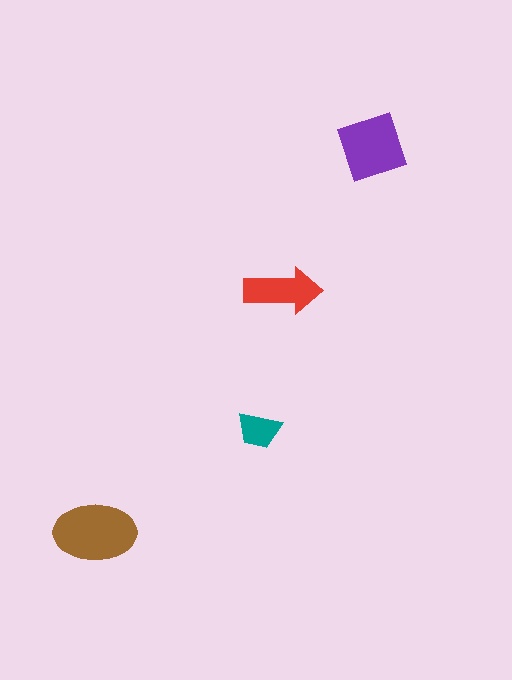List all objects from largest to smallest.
The brown ellipse, the purple square, the red arrow, the teal trapezoid.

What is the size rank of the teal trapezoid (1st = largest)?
4th.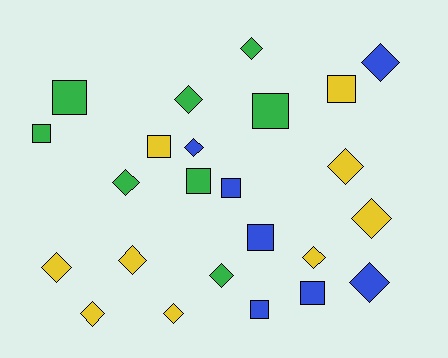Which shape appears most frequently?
Diamond, with 14 objects.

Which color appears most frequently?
Yellow, with 9 objects.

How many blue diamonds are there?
There are 3 blue diamonds.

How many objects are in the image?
There are 24 objects.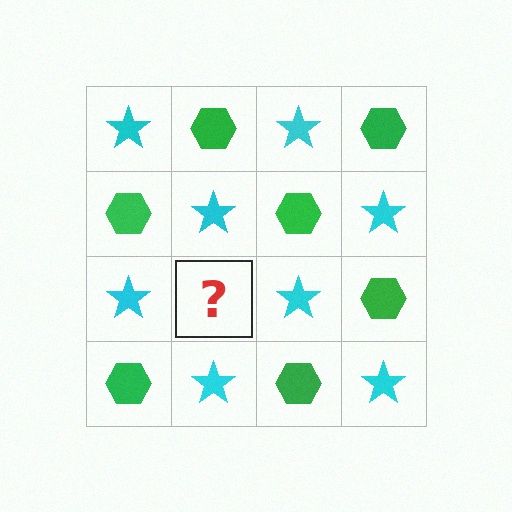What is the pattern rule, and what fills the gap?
The rule is that it alternates cyan star and green hexagon in a checkerboard pattern. The gap should be filled with a green hexagon.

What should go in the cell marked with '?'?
The missing cell should contain a green hexagon.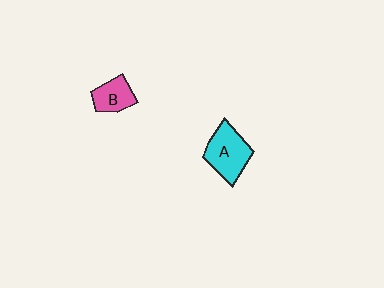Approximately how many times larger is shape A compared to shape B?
Approximately 1.6 times.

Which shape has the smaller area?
Shape B (pink).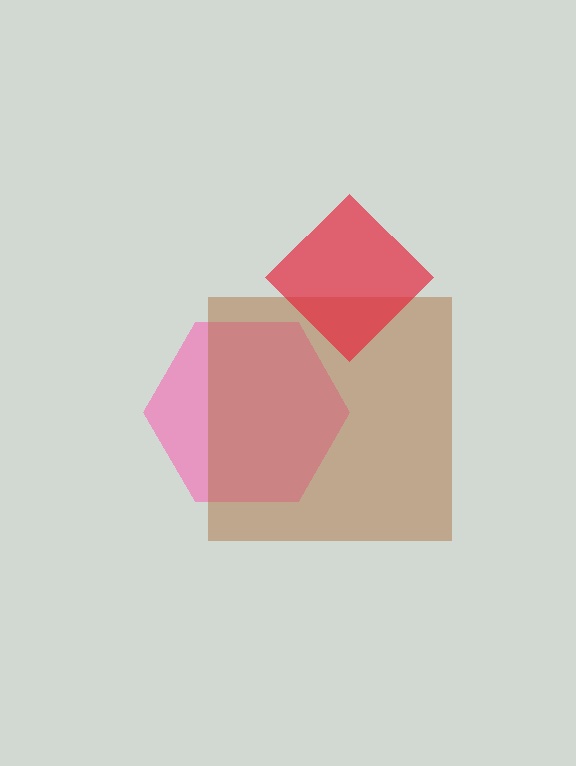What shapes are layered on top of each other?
The layered shapes are: a pink hexagon, a brown square, a red diamond.